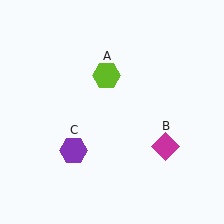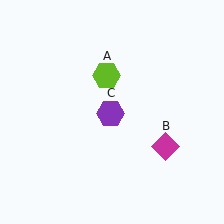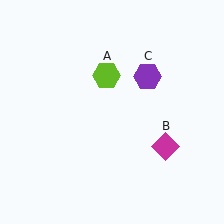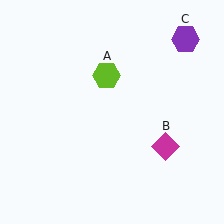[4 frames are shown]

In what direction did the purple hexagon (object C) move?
The purple hexagon (object C) moved up and to the right.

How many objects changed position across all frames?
1 object changed position: purple hexagon (object C).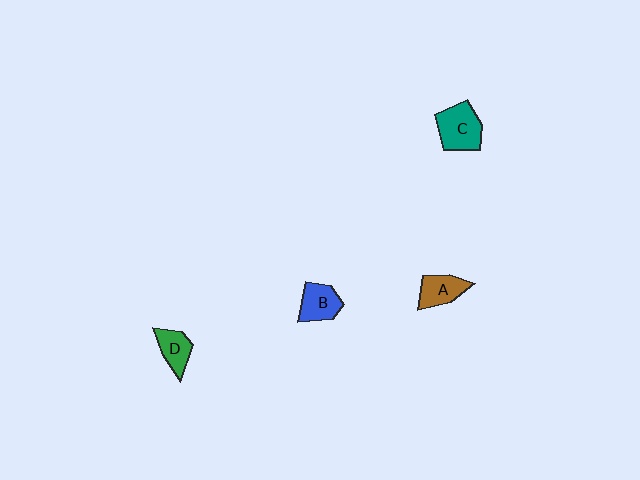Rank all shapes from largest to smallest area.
From largest to smallest: C (teal), B (blue), A (brown), D (green).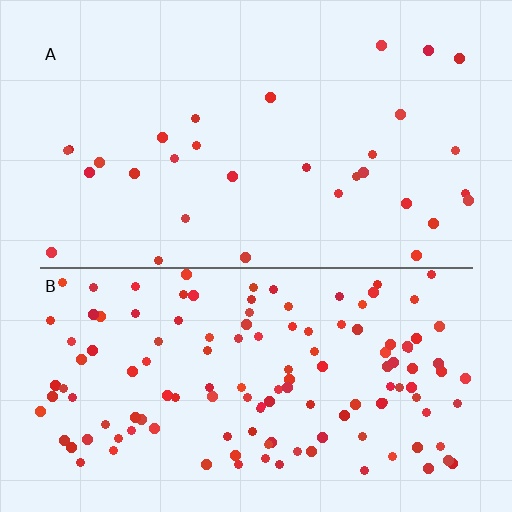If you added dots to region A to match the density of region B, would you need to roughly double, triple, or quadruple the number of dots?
Approximately quadruple.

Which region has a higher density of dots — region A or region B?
B (the bottom).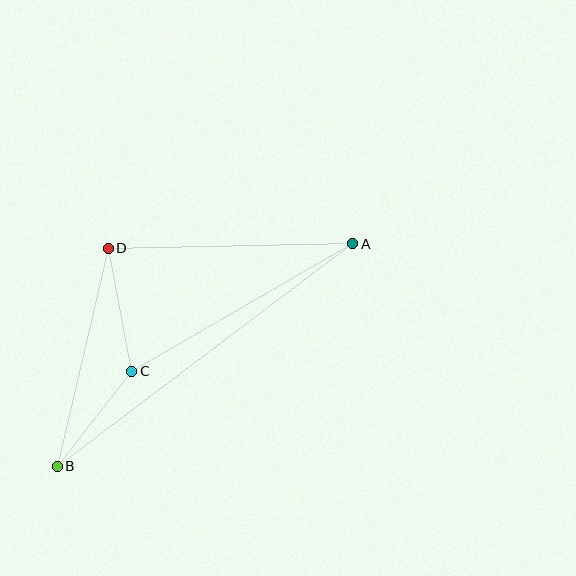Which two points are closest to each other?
Points B and C are closest to each other.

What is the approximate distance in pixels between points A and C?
The distance between A and C is approximately 255 pixels.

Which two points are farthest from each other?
Points A and B are farthest from each other.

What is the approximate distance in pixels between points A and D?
The distance between A and D is approximately 245 pixels.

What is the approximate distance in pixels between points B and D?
The distance between B and D is approximately 224 pixels.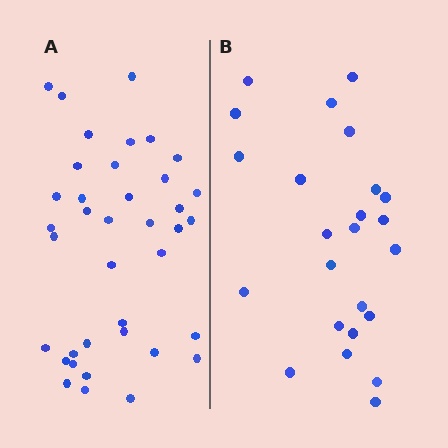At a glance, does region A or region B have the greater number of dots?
Region A (the left region) has more dots.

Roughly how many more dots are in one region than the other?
Region A has approximately 15 more dots than region B.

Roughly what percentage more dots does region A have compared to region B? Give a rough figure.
About 60% more.